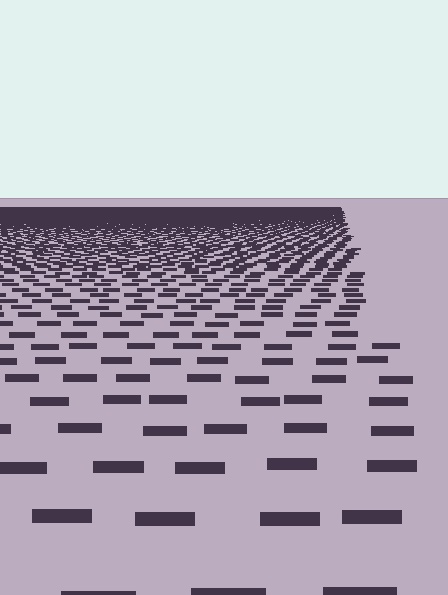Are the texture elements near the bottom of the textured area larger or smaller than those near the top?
Larger. Near the bottom, elements are closer to the viewer and appear at a bigger on-screen size.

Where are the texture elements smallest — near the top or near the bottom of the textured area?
Near the top.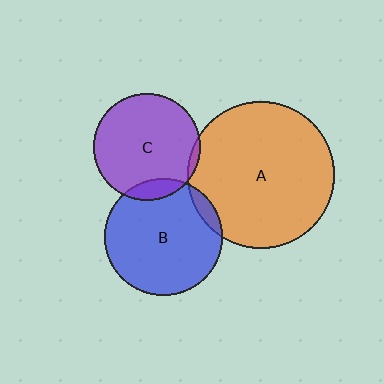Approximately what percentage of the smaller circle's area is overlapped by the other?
Approximately 5%.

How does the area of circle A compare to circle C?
Approximately 1.9 times.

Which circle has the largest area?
Circle A (orange).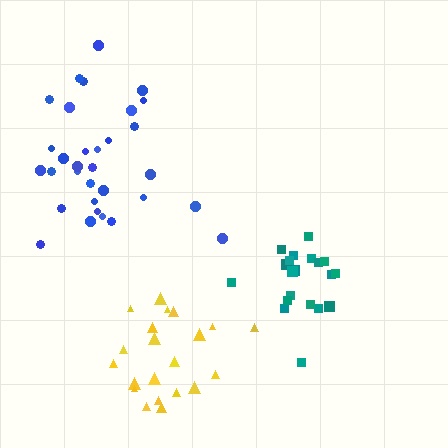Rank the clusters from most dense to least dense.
teal, yellow, blue.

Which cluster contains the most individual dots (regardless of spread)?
Blue (32).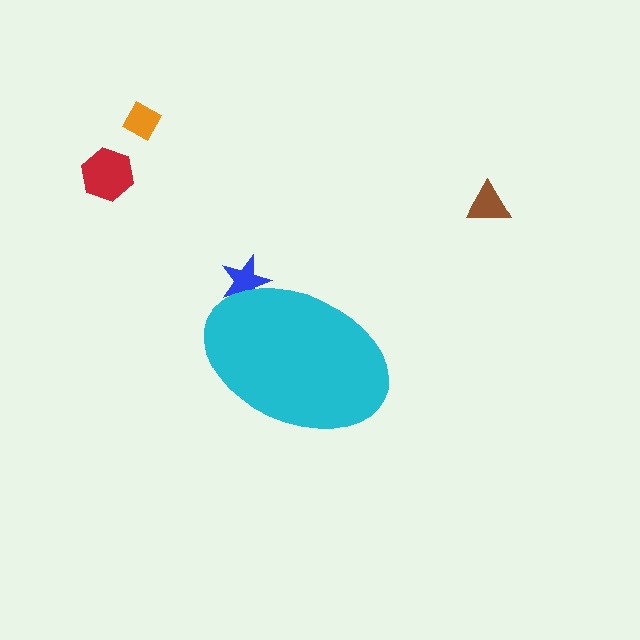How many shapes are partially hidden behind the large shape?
1 shape is partially hidden.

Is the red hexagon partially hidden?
No, the red hexagon is fully visible.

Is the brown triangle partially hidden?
No, the brown triangle is fully visible.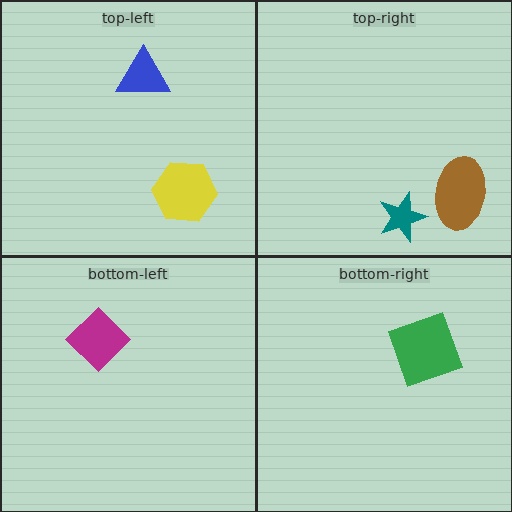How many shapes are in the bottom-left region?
1.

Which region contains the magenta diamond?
The bottom-left region.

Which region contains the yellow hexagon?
The top-left region.